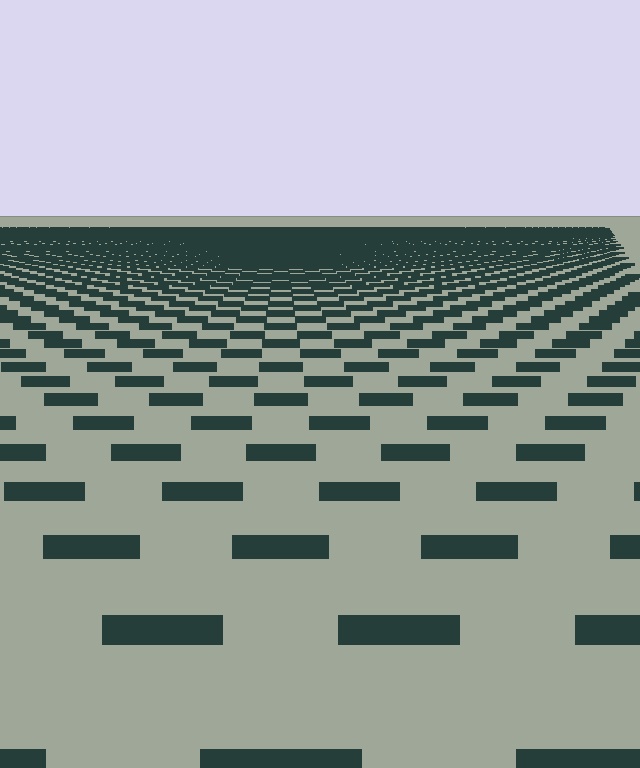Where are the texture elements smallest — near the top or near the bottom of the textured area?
Near the top.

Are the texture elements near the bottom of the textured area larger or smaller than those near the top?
Larger. Near the bottom, elements are closer to the viewer and appear at a bigger on-screen size.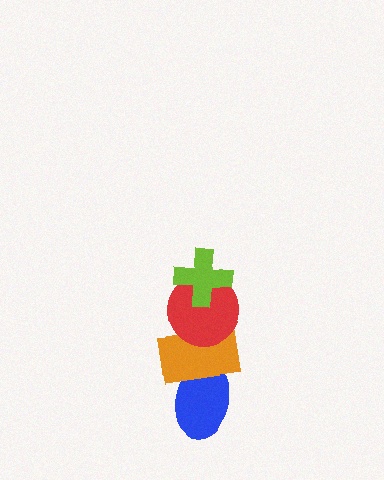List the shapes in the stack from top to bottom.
From top to bottom: the lime cross, the red circle, the orange rectangle, the blue ellipse.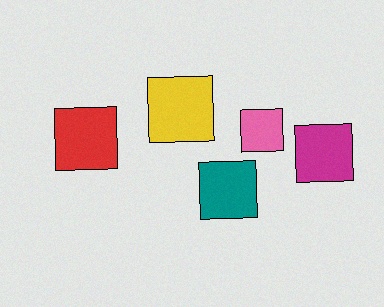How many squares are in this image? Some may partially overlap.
There are 5 squares.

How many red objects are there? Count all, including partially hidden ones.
There is 1 red object.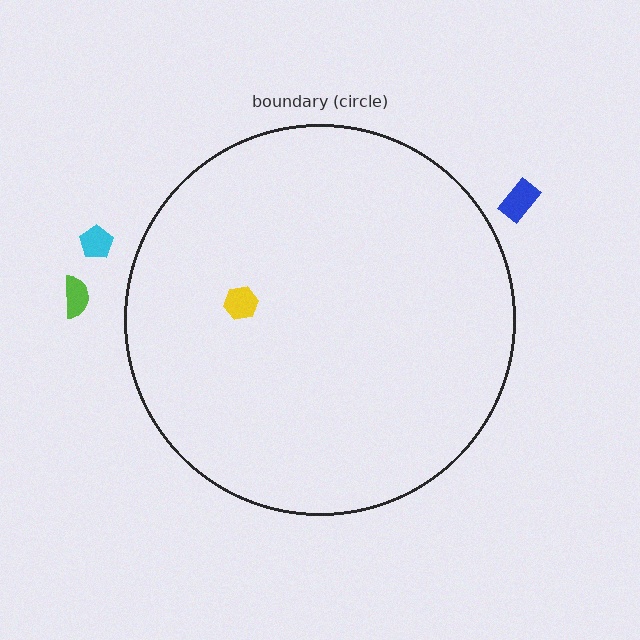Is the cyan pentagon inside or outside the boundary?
Outside.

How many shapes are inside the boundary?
1 inside, 3 outside.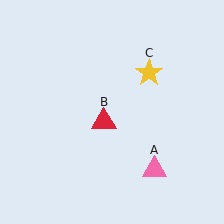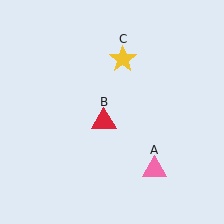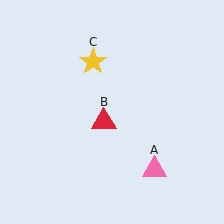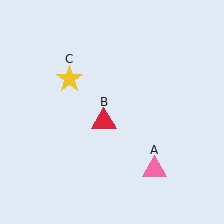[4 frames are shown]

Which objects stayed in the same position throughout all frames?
Pink triangle (object A) and red triangle (object B) remained stationary.